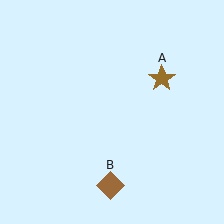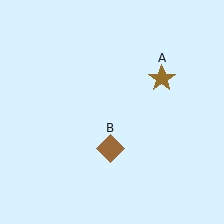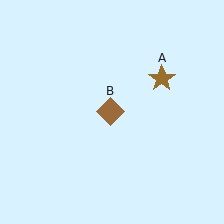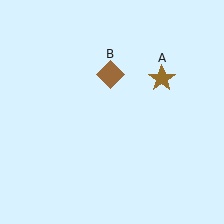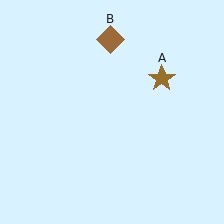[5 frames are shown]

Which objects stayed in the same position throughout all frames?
Brown star (object A) remained stationary.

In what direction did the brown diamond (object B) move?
The brown diamond (object B) moved up.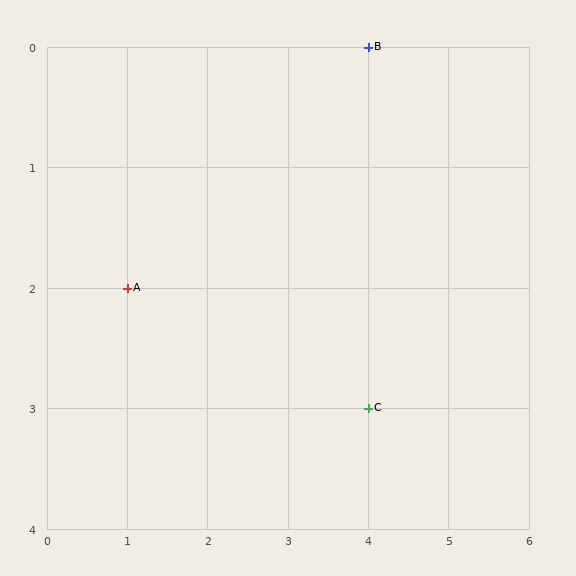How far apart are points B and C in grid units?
Points B and C are 3 rows apart.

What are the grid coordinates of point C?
Point C is at grid coordinates (4, 3).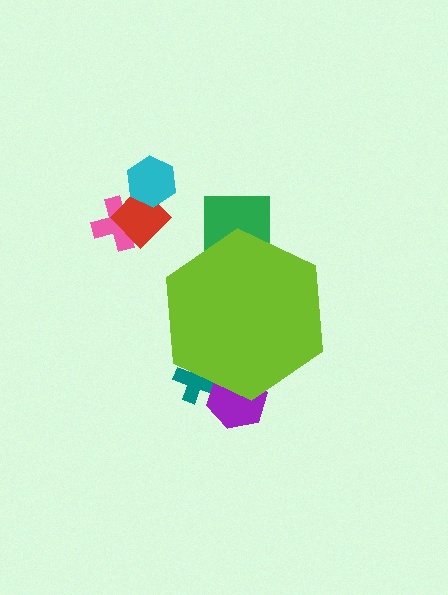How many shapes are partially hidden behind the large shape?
3 shapes are partially hidden.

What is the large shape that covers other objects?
A lime hexagon.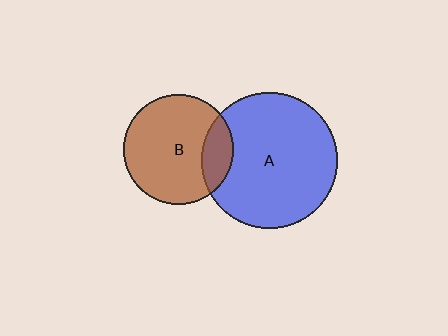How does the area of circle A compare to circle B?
Approximately 1.5 times.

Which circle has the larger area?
Circle A (blue).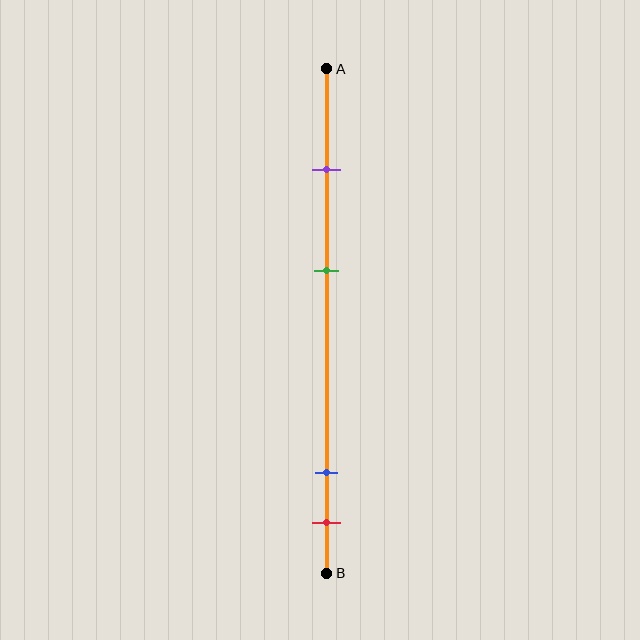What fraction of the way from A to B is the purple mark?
The purple mark is approximately 20% (0.2) of the way from A to B.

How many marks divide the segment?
There are 4 marks dividing the segment.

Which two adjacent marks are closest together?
The blue and red marks are the closest adjacent pair.